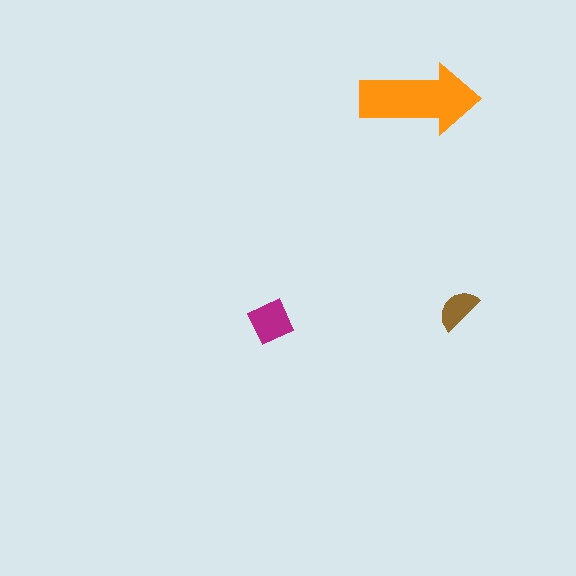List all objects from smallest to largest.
The brown semicircle, the magenta diamond, the orange arrow.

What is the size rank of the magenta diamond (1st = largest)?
2nd.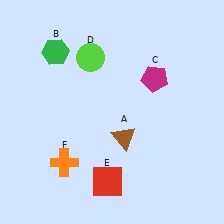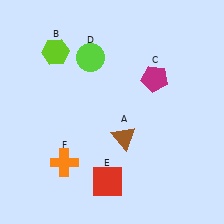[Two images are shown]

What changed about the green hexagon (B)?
In Image 1, B is green. In Image 2, it changed to lime.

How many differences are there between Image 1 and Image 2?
There is 1 difference between the two images.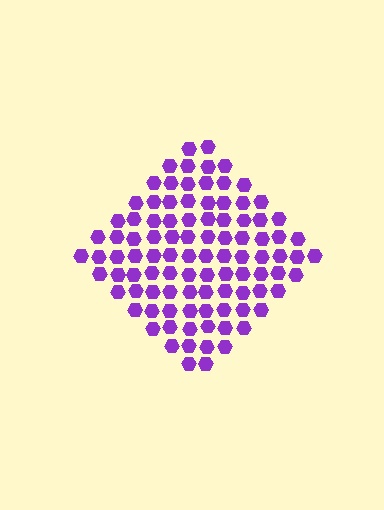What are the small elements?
The small elements are hexagons.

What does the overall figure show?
The overall figure shows a diamond.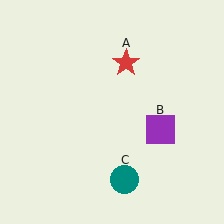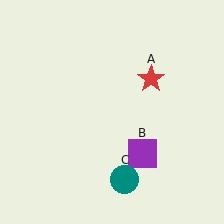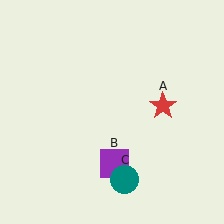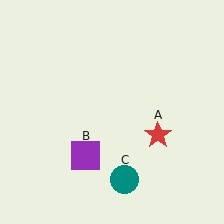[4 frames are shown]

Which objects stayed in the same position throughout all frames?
Teal circle (object C) remained stationary.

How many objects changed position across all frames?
2 objects changed position: red star (object A), purple square (object B).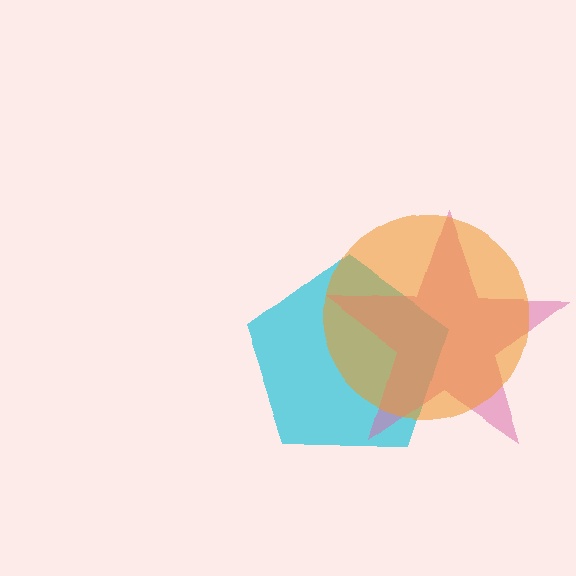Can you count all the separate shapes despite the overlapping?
Yes, there are 3 separate shapes.